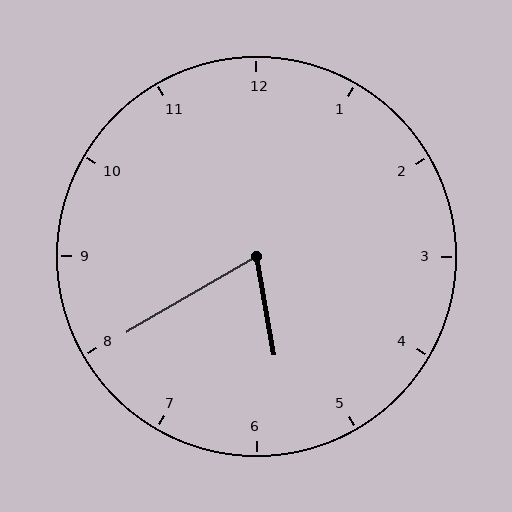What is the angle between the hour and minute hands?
Approximately 70 degrees.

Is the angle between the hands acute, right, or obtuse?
It is acute.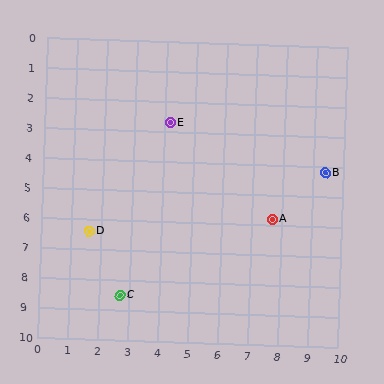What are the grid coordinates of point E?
Point E is at approximately (4.2, 2.7).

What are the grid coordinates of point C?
Point C is at approximately (2.7, 8.5).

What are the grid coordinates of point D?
Point D is at approximately (1.6, 6.4).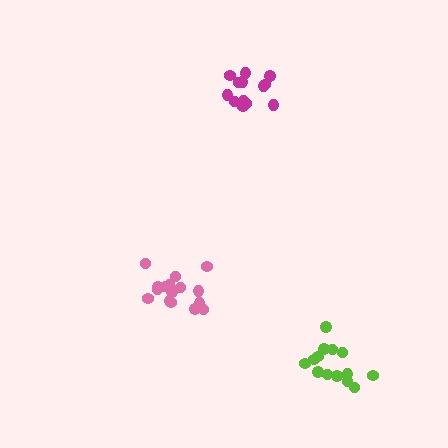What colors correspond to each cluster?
The clusters are colored: magenta, pink, lime.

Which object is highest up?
The magenta cluster is topmost.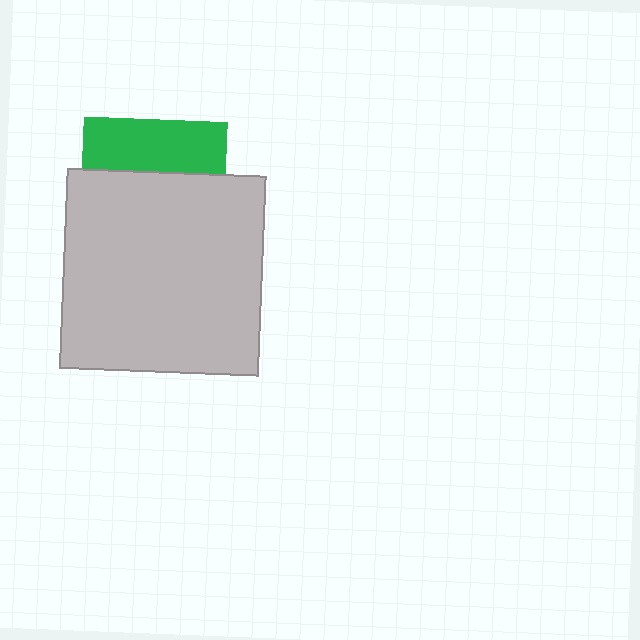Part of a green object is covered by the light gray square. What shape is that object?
It is a square.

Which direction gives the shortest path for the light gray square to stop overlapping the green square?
Moving down gives the shortest separation.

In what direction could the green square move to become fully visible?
The green square could move up. That would shift it out from behind the light gray square entirely.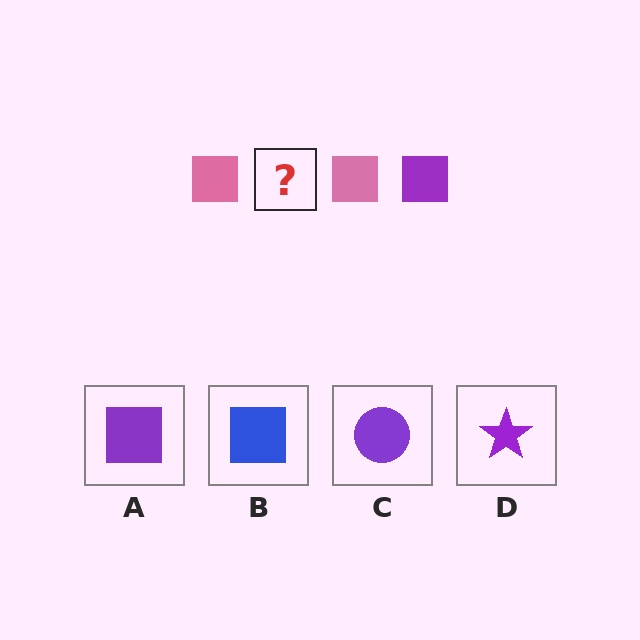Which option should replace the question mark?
Option A.